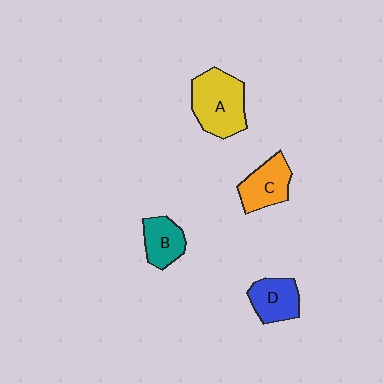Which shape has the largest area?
Shape A (yellow).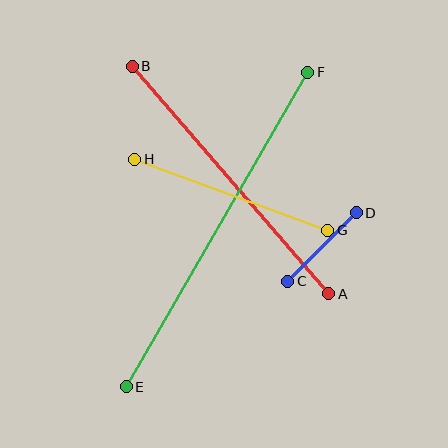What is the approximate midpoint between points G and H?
The midpoint is at approximately (231, 195) pixels.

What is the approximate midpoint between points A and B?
The midpoint is at approximately (230, 180) pixels.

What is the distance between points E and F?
The distance is approximately 363 pixels.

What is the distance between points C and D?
The distance is approximately 97 pixels.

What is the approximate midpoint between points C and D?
The midpoint is at approximately (322, 247) pixels.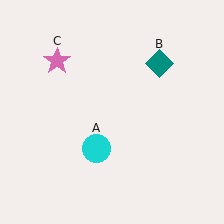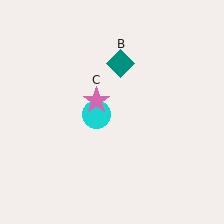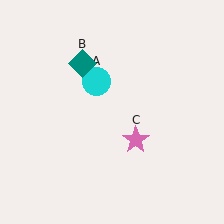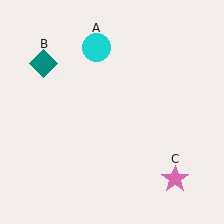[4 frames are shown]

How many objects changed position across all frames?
3 objects changed position: cyan circle (object A), teal diamond (object B), pink star (object C).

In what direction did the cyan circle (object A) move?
The cyan circle (object A) moved up.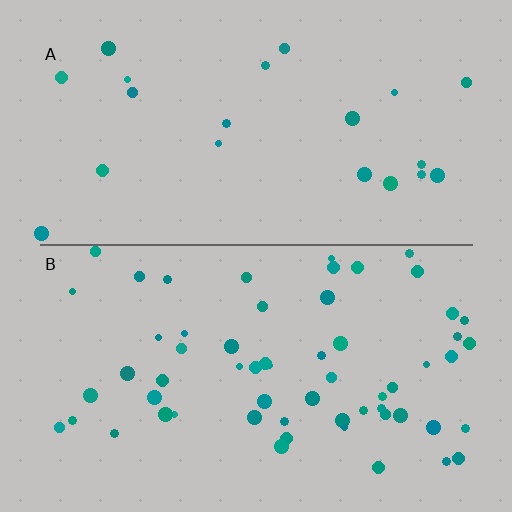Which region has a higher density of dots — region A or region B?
B (the bottom).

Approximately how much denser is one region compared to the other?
Approximately 2.8× — region B over region A.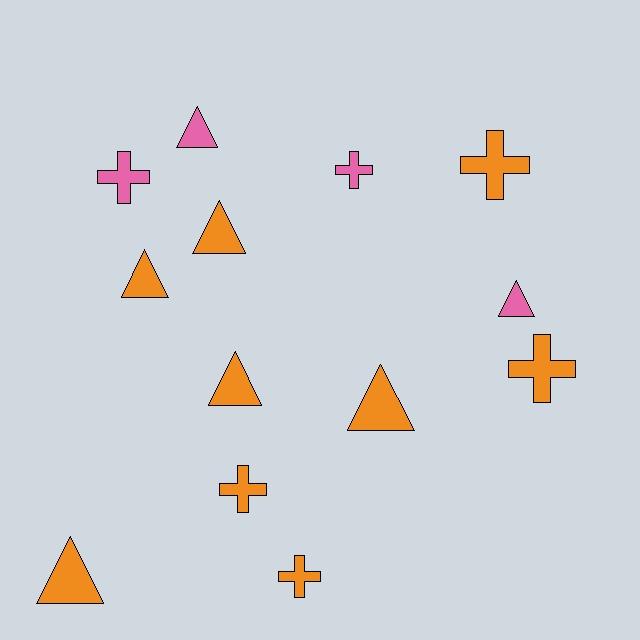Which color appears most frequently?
Orange, with 9 objects.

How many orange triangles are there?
There are 5 orange triangles.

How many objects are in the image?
There are 13 objects.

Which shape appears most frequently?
Triangle, with 7 objects.